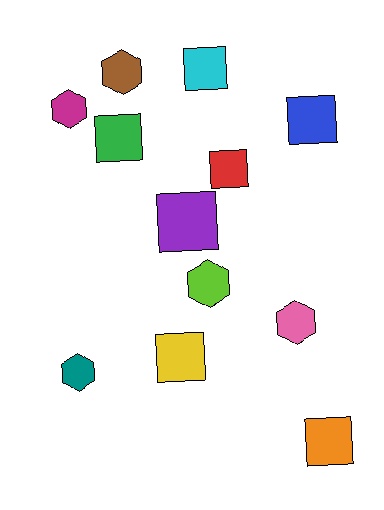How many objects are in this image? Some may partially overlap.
There are 12 objects.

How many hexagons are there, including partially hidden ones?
There are 5 hexagons.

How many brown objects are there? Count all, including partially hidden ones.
There is 1 brown object.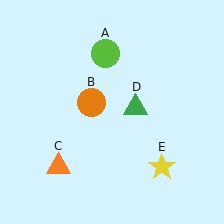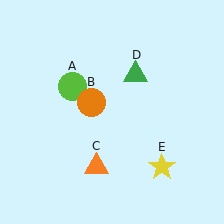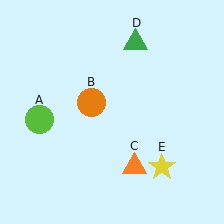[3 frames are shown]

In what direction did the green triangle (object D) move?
The green triangle (object D) moved up.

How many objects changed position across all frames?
3 objects changed position: lime circle (object A), orange triangle (object C), green triangle (object D).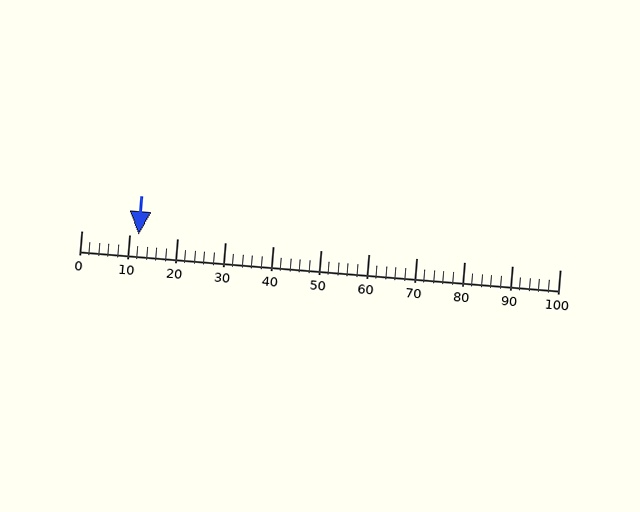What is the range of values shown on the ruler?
The ruler shows values from 0 to 100.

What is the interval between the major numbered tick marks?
The major tick marks are spaced 10 units apart.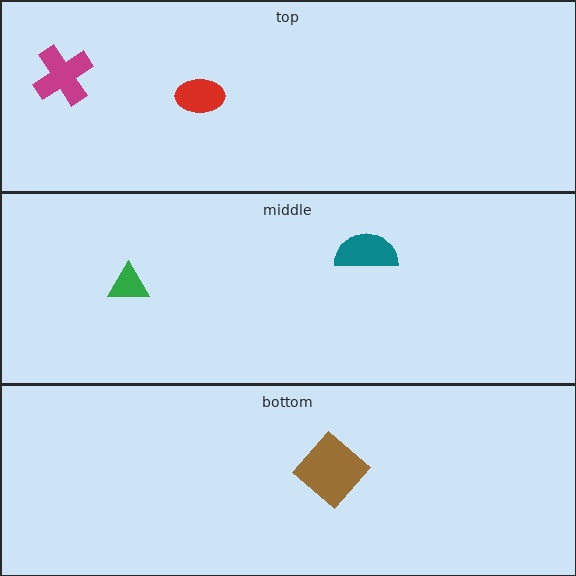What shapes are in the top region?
The red ellipse, the magenta cross.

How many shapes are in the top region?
2.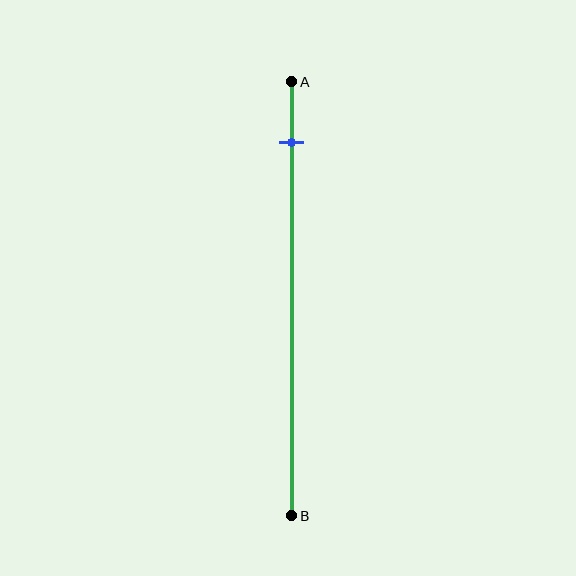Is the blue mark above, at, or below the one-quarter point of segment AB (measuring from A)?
The blue mark is above the one-quarter point of segment AB.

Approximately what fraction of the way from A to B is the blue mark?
The blue mark is approximately 15% of the way from A to B.